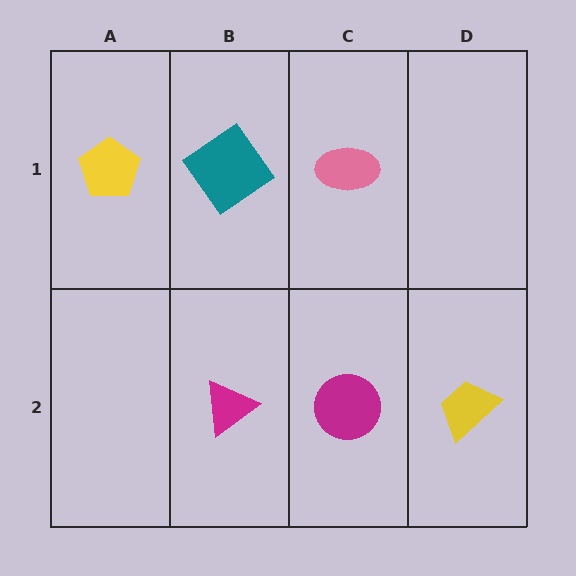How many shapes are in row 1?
3 shapes.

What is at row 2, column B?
A magenta triangle.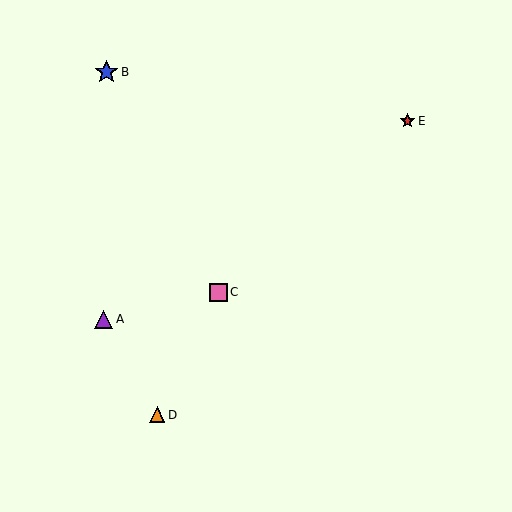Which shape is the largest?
The blue star (labeled B) is the largest.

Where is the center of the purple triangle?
The center of the purple triangle is at (104, 319).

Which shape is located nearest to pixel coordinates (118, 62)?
The blue star (labeled B) at (106, 72) is nearest to that location.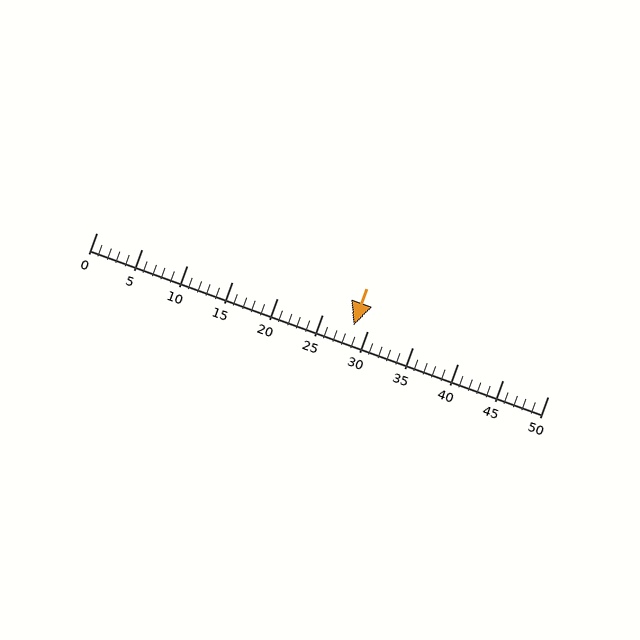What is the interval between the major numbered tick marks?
The major tick marks are spaced 5 units apart.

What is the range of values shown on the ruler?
The ruler shows values from 0 to 50.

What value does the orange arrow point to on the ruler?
The orange arrow points to approximately 28.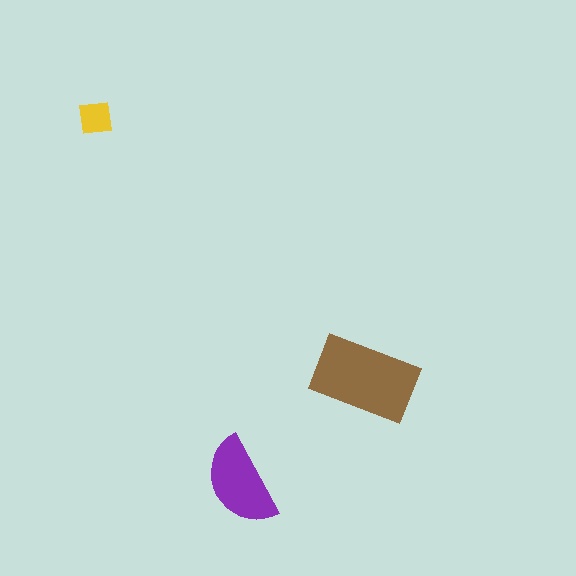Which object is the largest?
The brown rectangle.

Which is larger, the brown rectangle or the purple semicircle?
The brown rectangle.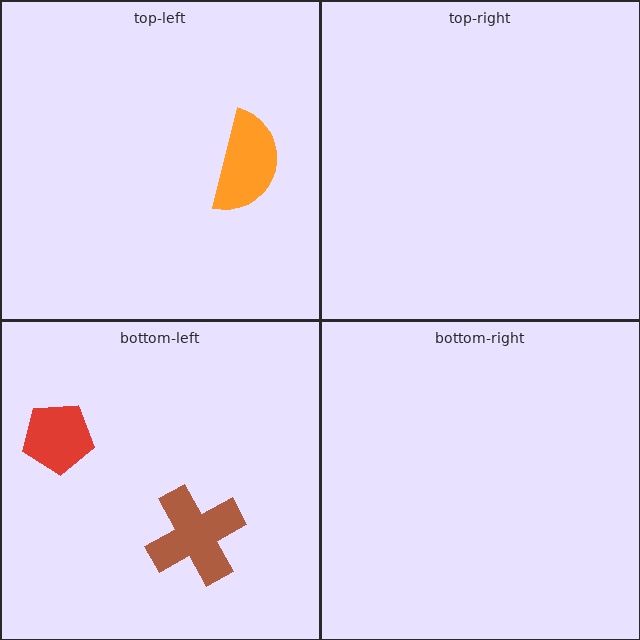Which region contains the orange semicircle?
The top-left region.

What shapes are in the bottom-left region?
The brown cross, the red pentagon.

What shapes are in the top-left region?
The orange semicircle.